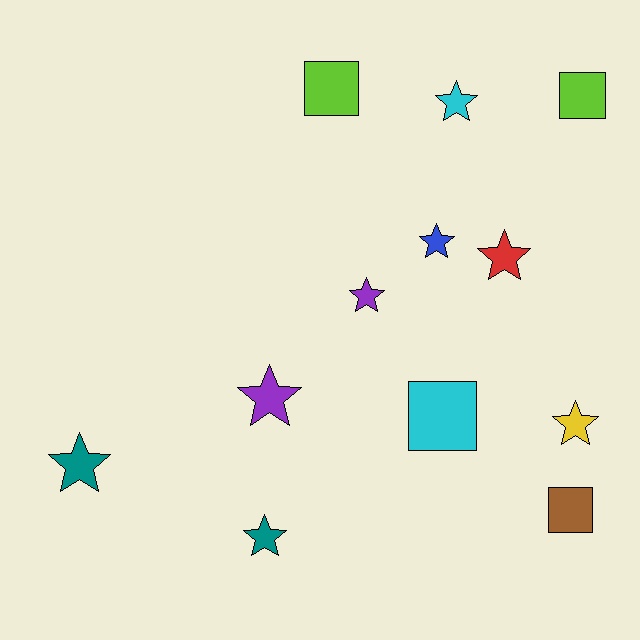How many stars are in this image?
There are 8 stars.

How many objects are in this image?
There are 12 objects.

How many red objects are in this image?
There is 1 red object.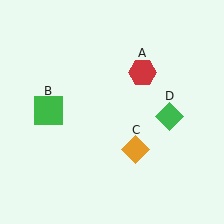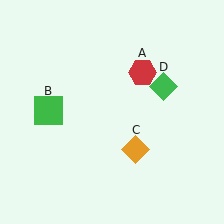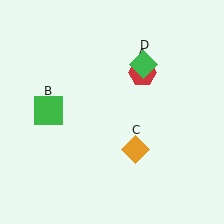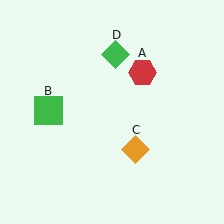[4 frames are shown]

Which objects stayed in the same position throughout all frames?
Red hexagon (object A) and green square (object B) and orange diamond (object C) remained stationary.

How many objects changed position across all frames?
1 object changed position: green diamond (object D).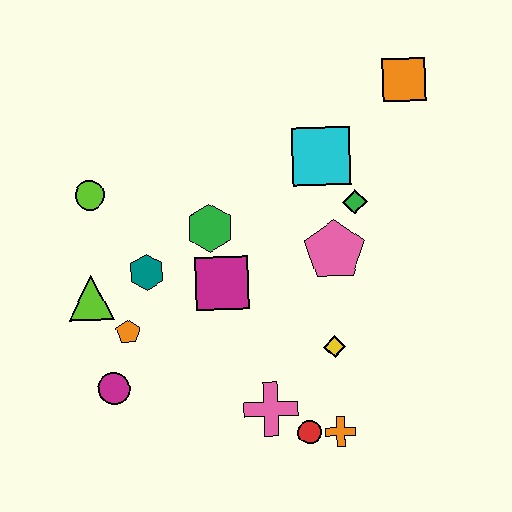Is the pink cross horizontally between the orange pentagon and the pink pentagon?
Yes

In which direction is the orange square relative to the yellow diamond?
The orange square is above the yellow diamond.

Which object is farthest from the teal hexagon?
The orange square is farthest from the teal hexagon.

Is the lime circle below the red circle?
No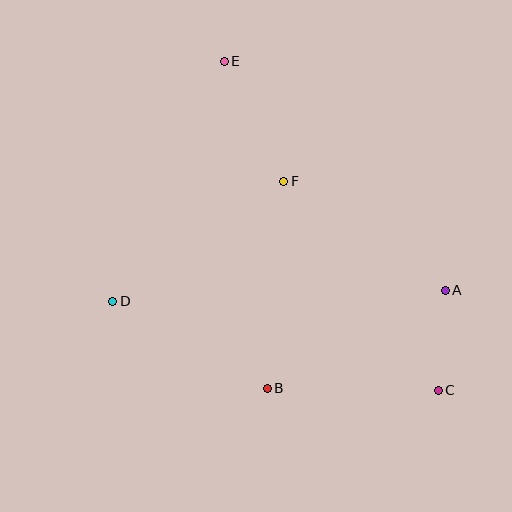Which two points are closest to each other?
Points A and C are closest to each other.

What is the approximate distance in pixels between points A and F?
The distance between A and F is approximately 195 pixels.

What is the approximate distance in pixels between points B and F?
The distance between B and F is approximately 207 pixels.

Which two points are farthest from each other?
Points C and E are farthest from each other.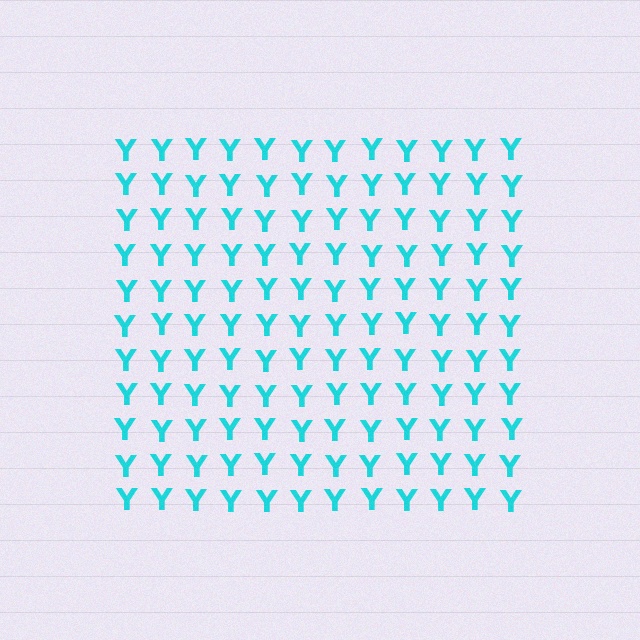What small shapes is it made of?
It is made of small letter Y's.